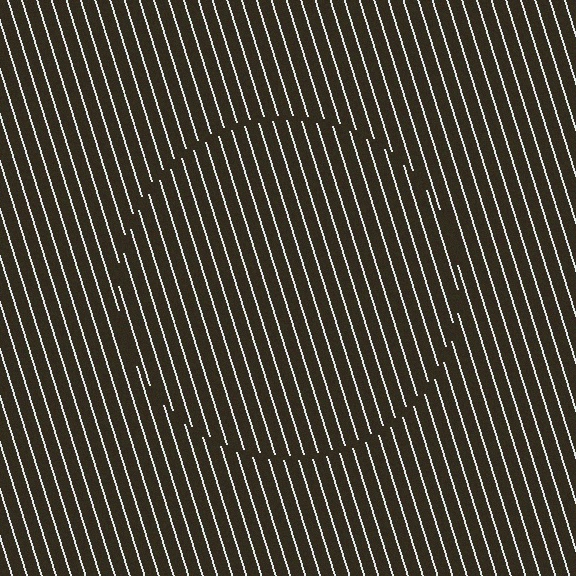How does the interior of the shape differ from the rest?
The interior of the shape contains the same grating, shifted by half a period — the contour is defined by the phase discontinuity where line-ends from the inner and outer gratings abut.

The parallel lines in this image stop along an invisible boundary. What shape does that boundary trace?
An illusory circle. The interior of the shape contains the same grating, shifted by half a period — the contour is defined by the phase discontinuity where line-ends from the inner and outer gratings abut.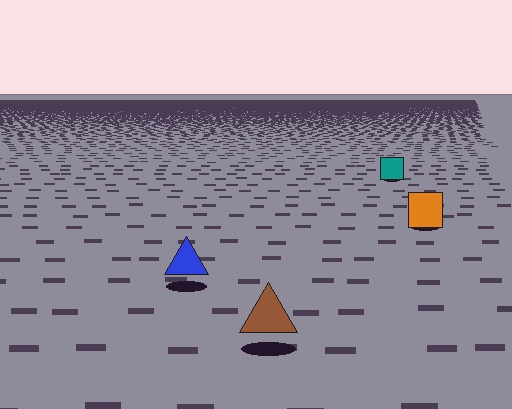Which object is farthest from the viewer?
The teal square is farthest from the viewer. It appears smaller and the ground texture around it is denser.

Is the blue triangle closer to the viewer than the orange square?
Yes. The blue triangle is closer — you can tell from the texture gradient: the ground texture is coarser near it.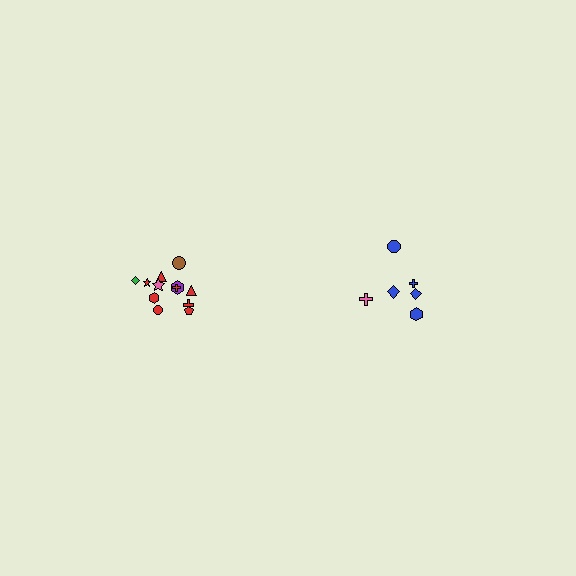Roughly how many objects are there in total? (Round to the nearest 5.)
Roughly 20 objects in total.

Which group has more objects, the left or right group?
The left group.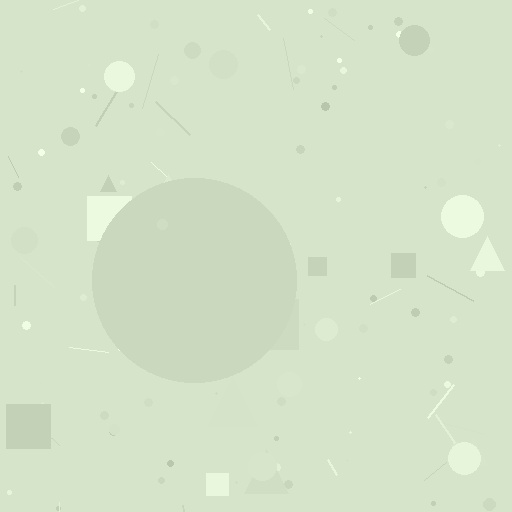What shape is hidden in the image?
A circle is hidden in the image.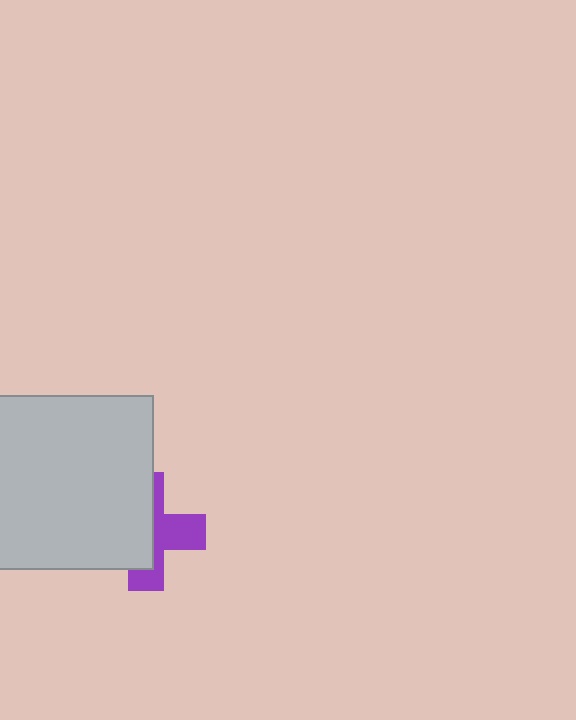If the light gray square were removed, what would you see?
You would see the complete purple cross.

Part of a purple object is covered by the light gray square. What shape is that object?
It is a cross.